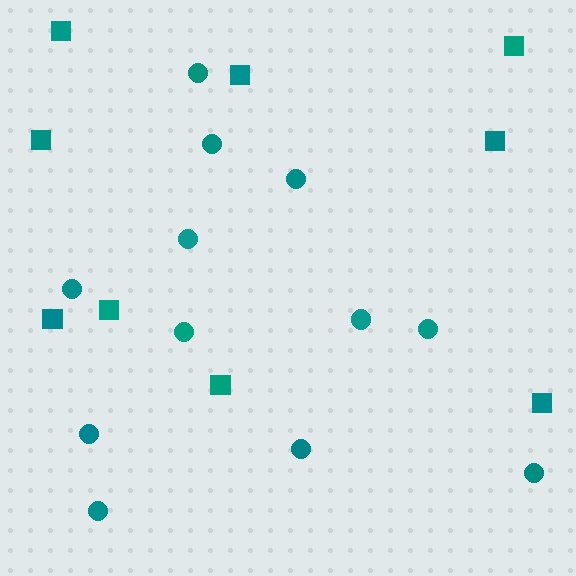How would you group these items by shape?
There are 2 groups: one group of squares (9) and one group of circles (12).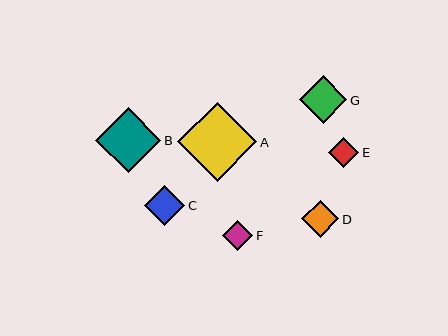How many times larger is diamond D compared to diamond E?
Diamond D is approximately 1.2 times the size of diamond E.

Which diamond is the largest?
Diamond A is the largest with a size of approximately 79 pixels.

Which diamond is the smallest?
Diamond E is the smallest with a size of approximately 31 pixels.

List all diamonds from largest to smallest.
From largest to smallest: A, B, G, C, D, F, E.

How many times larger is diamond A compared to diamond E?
Diamond A is approximately 2.6 times the size of diamond E.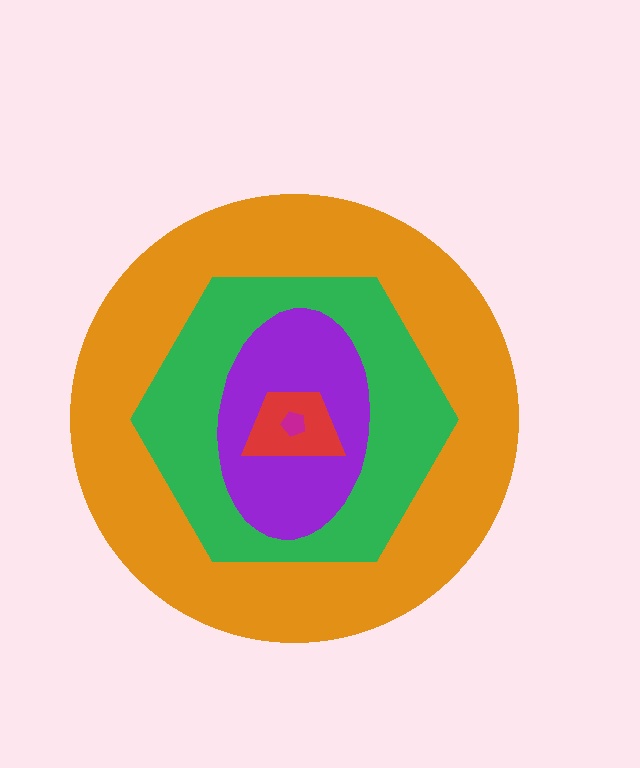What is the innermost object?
The magenta pentagon.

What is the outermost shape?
The orange circle.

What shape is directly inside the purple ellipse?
The red trapezoid.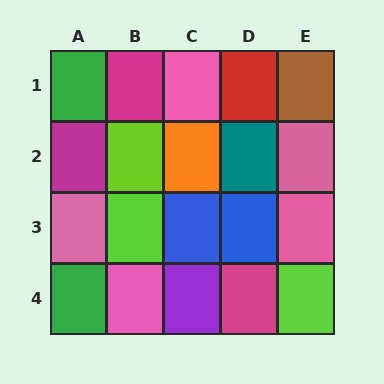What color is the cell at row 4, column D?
Magenta.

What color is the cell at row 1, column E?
Brown.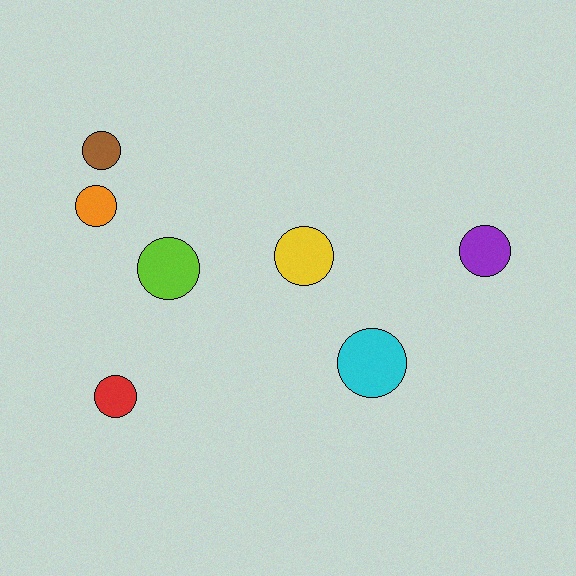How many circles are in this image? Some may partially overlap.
There are 7 circles.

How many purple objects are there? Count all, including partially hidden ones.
There is 1 purple object.